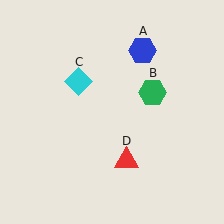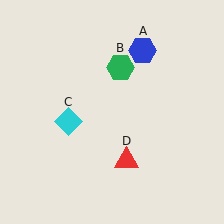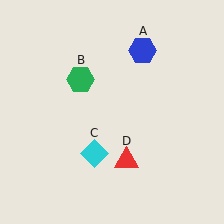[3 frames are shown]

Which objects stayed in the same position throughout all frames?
Blue hexagon (object A) and red triangle (object D) remained stationary.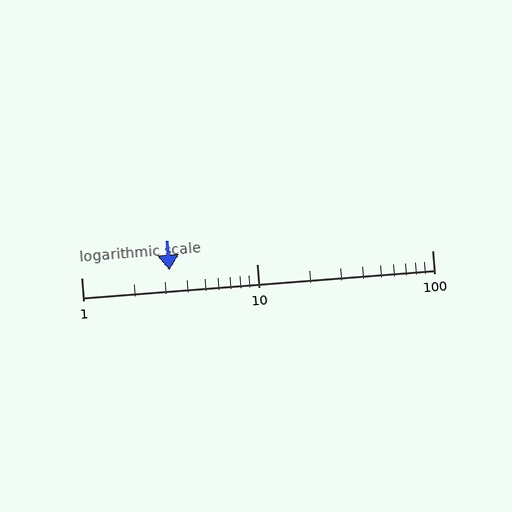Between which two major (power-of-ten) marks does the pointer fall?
The pointer is between 1 and 10.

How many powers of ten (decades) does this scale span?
The scale spans 2 decades, from 1 to 100.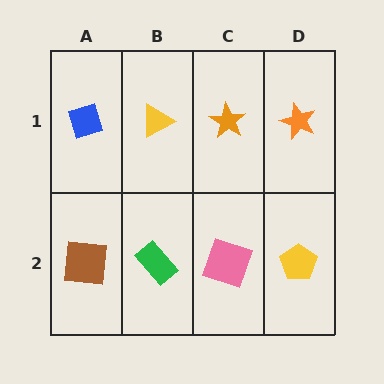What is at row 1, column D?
An orange star.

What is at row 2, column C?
A pink square.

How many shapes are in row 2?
4 shapes.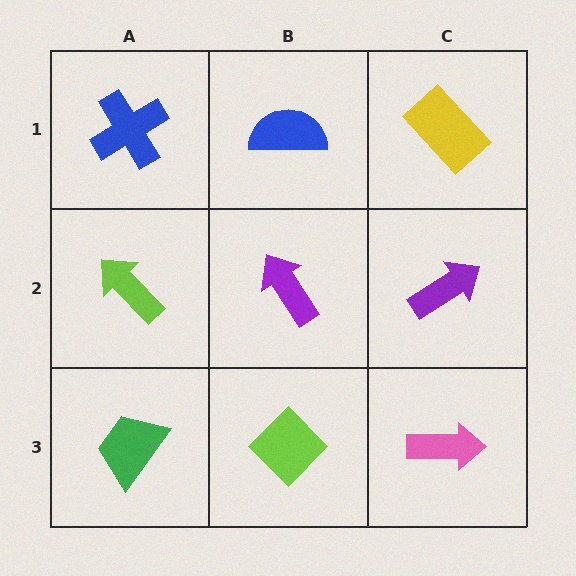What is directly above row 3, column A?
A lime arrow.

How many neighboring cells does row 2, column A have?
3.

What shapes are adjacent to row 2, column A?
A blue cross (row 1, column A), a green trapezoid (row 3, column A), a purple arrow (row 2, column B).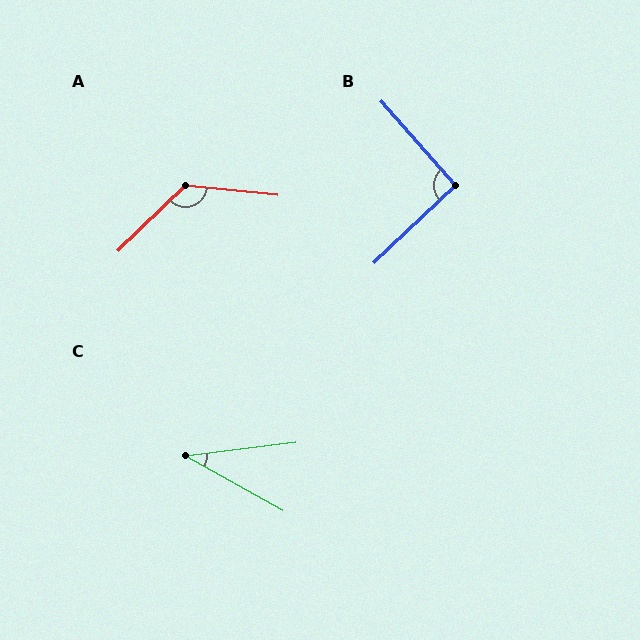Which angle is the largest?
A, at approximately 130 degrees.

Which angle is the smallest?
C, at approximately 36 degrees.